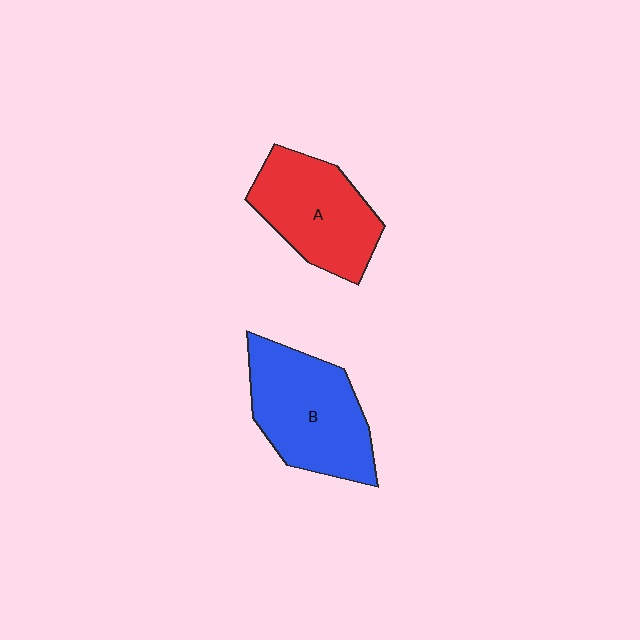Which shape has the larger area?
Shape B (blue).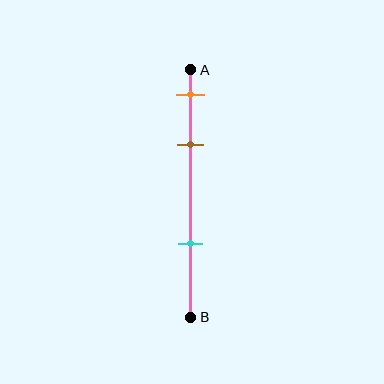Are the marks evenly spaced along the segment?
No, the marks are not evenly spaced.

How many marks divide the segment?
There are 3 marks dividing the segment.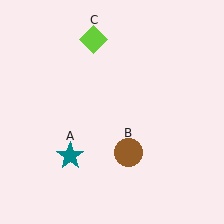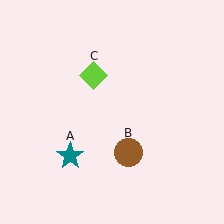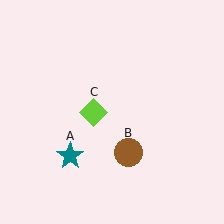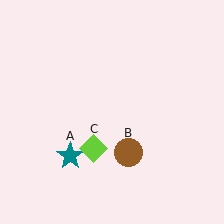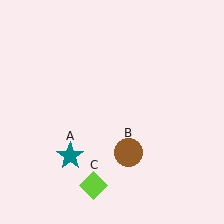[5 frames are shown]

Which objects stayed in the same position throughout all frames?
Teal star (object A) and brown circle (object B) remained stationary.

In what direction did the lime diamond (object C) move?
The lime diamond (object C) moved down.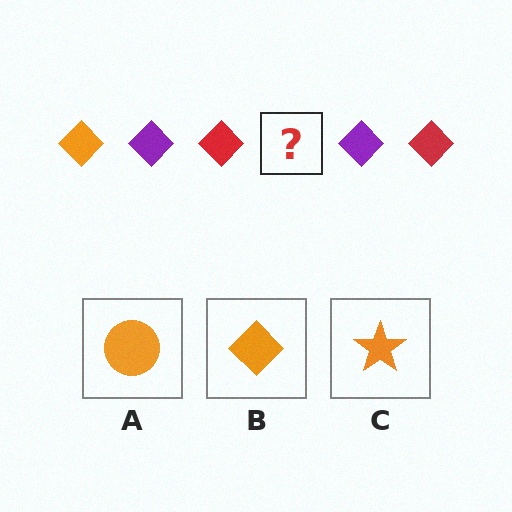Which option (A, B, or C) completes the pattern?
B.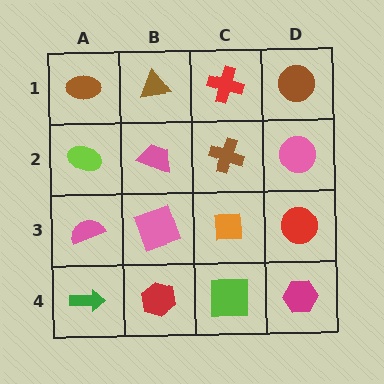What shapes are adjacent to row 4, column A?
A pink semicircle (row 3, column A), a red hexagon (row 4, column B).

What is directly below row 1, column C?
A brown cross.